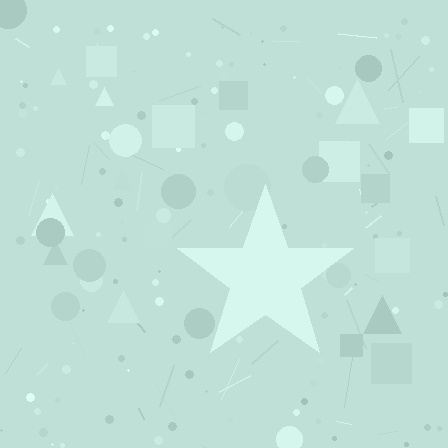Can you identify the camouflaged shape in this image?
The camouflaged shape is a star.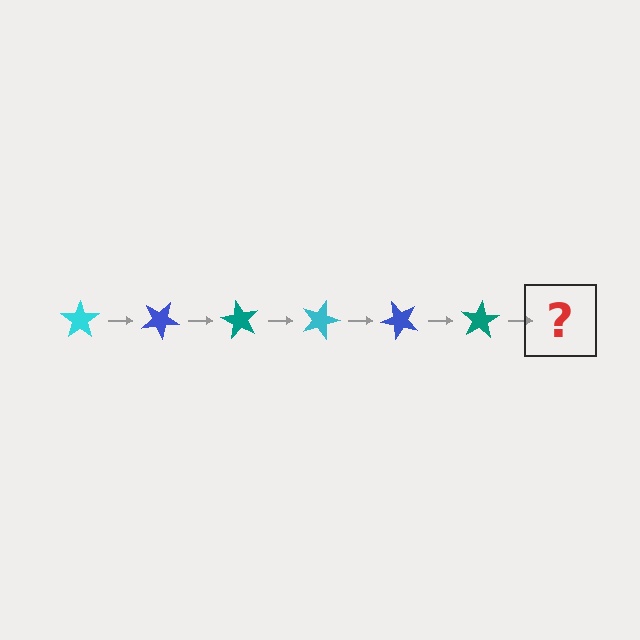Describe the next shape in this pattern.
It should be a cyan star, rotated 180 degrees from the start.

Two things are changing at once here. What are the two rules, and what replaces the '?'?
The two rules are that it rotates 30 degrees each step and the color cycles through cyan, blue, and teal. The '?' should be a cyan star, rotated 180 degrees from the start.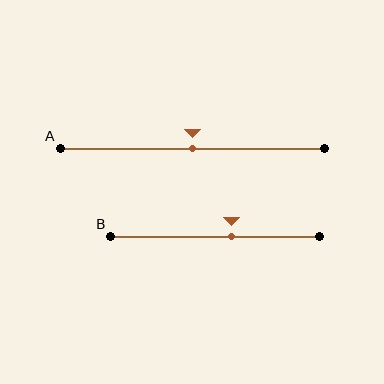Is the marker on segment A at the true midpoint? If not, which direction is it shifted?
Yes, the marker on segment A is at the true midpoint.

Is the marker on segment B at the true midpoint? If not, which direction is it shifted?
No, the marker on segment B is shifted to the right by about 8% of the segment length.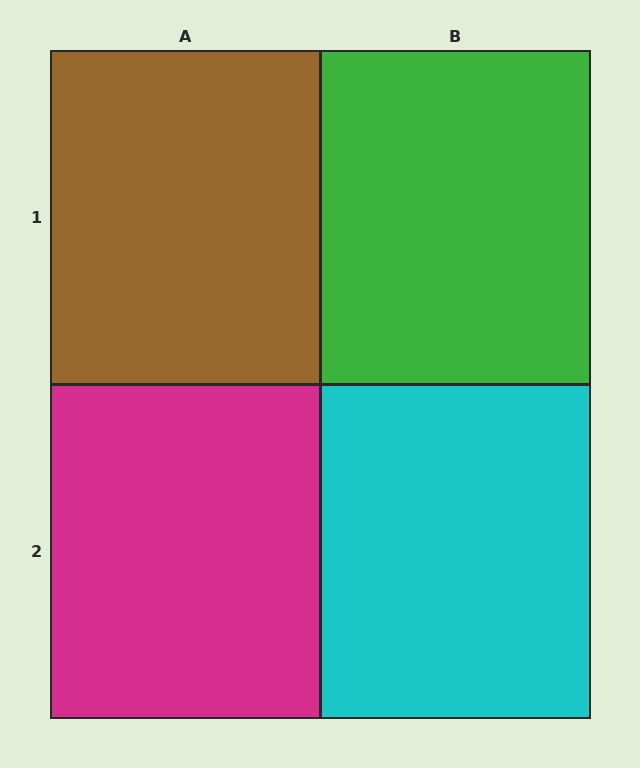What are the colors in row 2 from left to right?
Magenta, cyan.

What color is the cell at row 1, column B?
Green.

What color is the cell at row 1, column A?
Brown.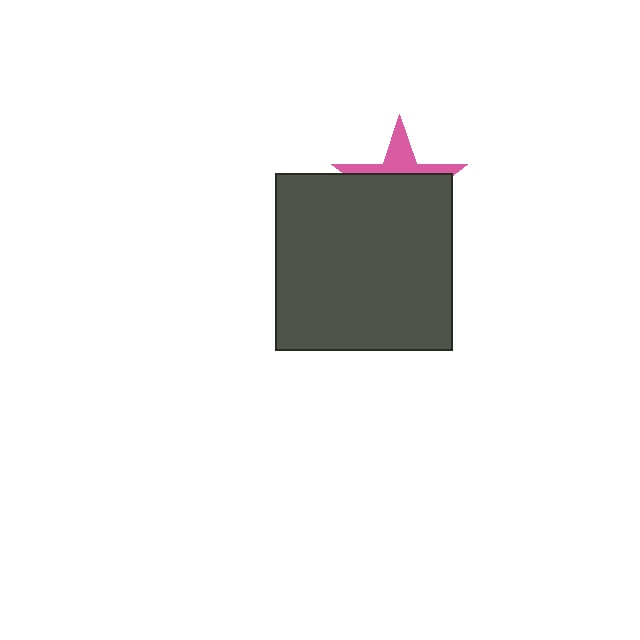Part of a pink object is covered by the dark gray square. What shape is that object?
It is a star.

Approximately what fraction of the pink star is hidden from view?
Roughly 66% of the pink star is hidden behind the dark gray square.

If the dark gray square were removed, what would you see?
You would see the complete pink star.